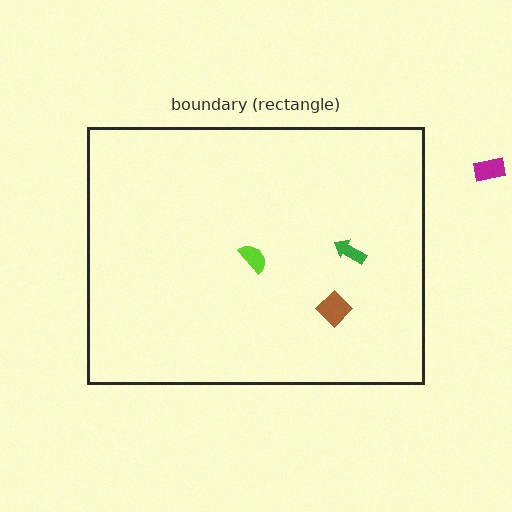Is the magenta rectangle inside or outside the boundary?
Outside.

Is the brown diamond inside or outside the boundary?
Inside.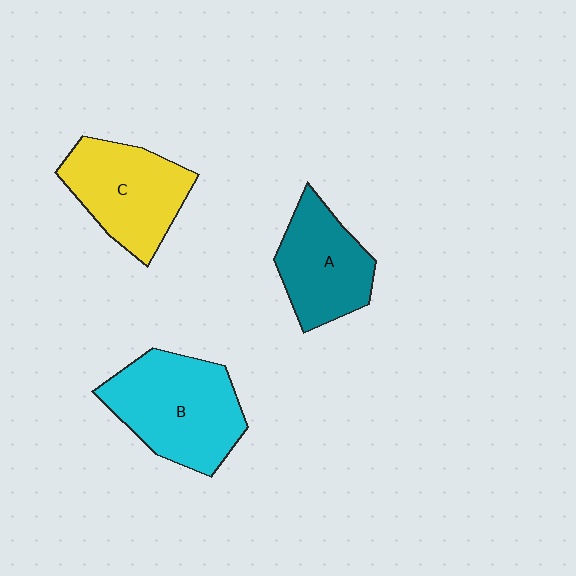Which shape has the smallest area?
Shape A (teal).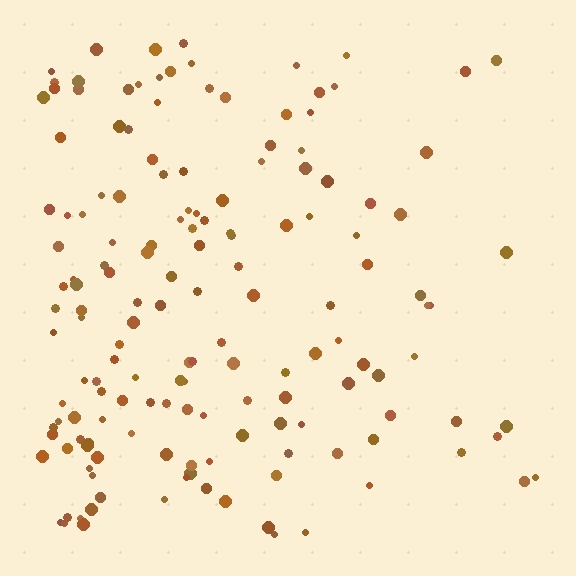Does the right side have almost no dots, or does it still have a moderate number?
Still a moderate number, just noticeably fewer than the left.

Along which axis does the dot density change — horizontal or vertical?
Horizontal.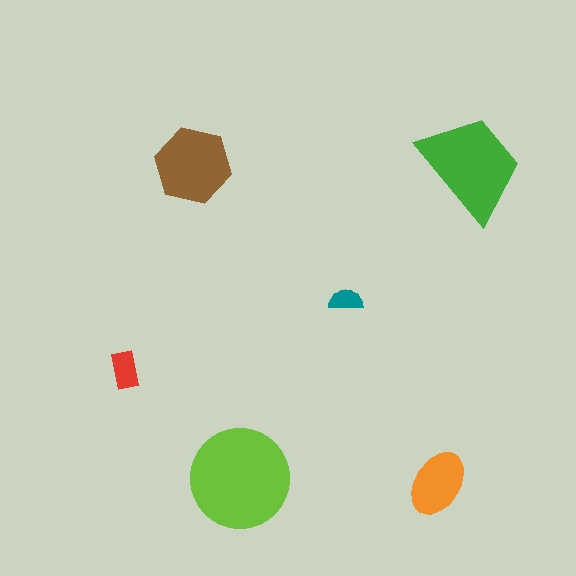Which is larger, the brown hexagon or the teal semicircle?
The brown hexagon.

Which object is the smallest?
The teal semicircle.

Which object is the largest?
The lime circle.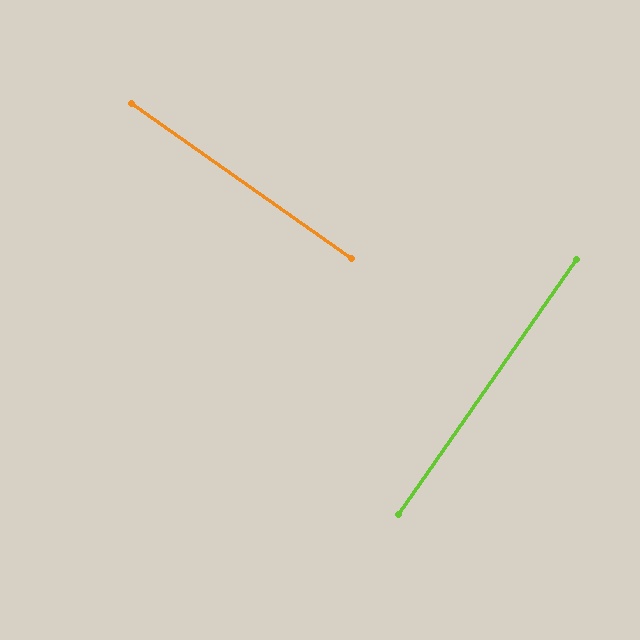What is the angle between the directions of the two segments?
Approximately 90 degrees.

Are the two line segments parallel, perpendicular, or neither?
Perpendicular — they meet at approximately 90°.